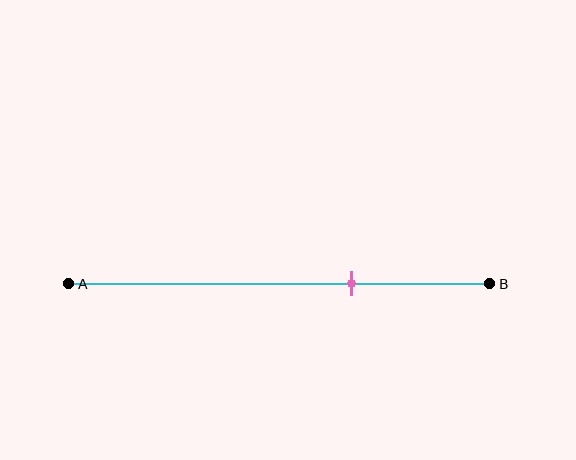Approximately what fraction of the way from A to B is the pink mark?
The pink mark is approximately 65% of the way from A to B.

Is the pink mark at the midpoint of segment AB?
No, the mark is at about 65% from A, not at the 50% midpoint.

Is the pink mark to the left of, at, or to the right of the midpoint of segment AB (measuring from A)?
The pink mark is to the right of the midpoint of segment AB.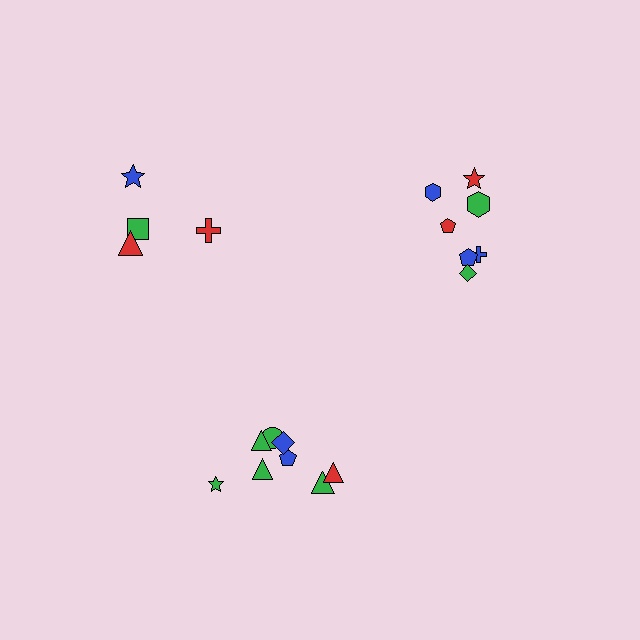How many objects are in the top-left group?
There are 4 objects.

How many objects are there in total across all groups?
There are 19 objects.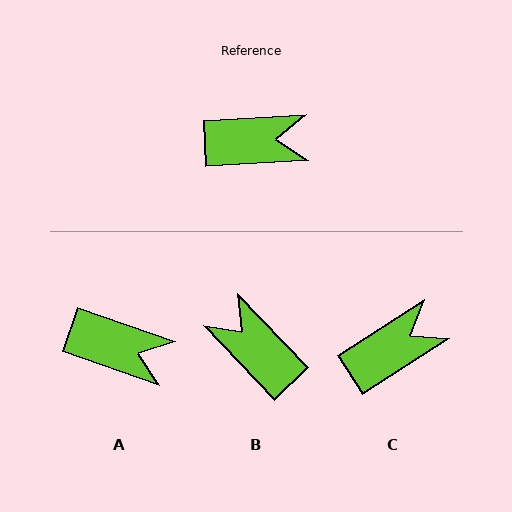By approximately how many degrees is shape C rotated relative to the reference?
Approximately 30 degrees counter-clockwise.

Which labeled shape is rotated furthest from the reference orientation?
B, about 131 degrees away.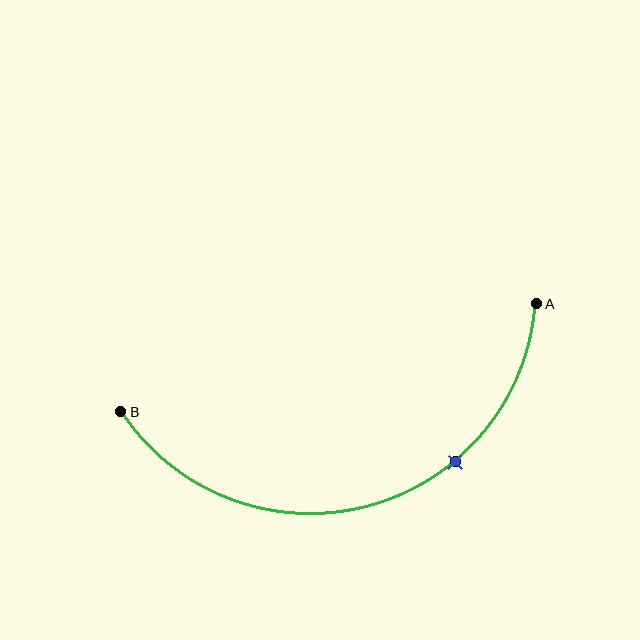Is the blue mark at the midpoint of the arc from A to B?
No. The blue mark lies on the arc but is closer to endpoint A. The arc midpoint would be at the point on the curve equidistant along the arc from both A and B.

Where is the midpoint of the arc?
The arc midpoint is the point on the curve farthest from the straight line joining A and B. It sits below that line.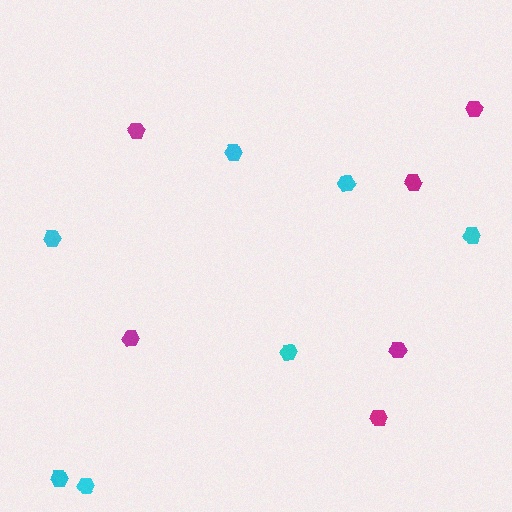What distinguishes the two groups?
There are 2 groups: one group of cyan hexagons (7) and one group of magenta hexagons (6).